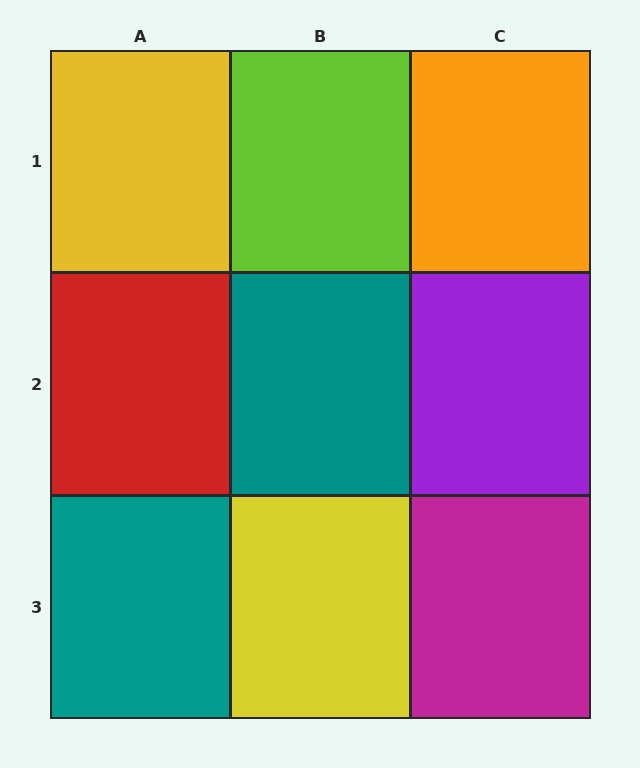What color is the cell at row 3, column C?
Magenta.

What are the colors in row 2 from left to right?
Red, teal, purple.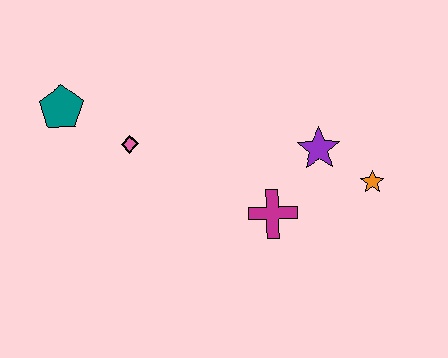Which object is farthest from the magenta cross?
The teal pentagon is farthest from the magenta cross.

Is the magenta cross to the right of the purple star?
No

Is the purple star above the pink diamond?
No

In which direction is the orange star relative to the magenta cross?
The orange star is to the right of the magenta cross.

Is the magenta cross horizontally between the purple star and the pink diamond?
Yes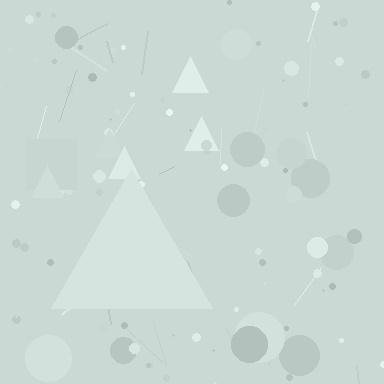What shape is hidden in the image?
A triangle is hidden in the image.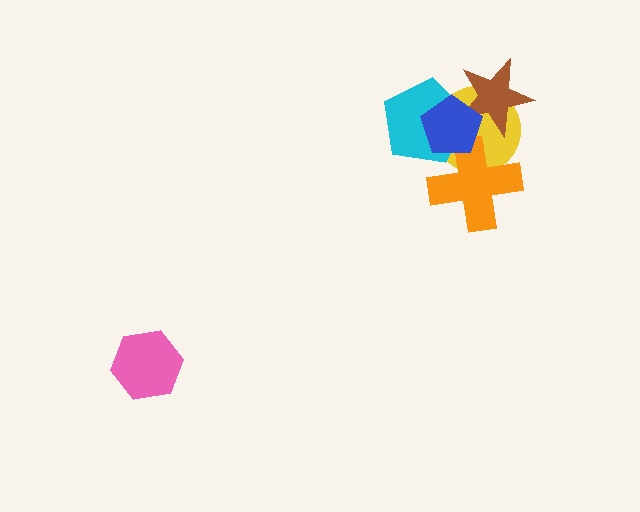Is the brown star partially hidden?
Yes, it is partially covered by another shape.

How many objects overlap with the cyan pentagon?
4 objects overlap with the cyan pentagon.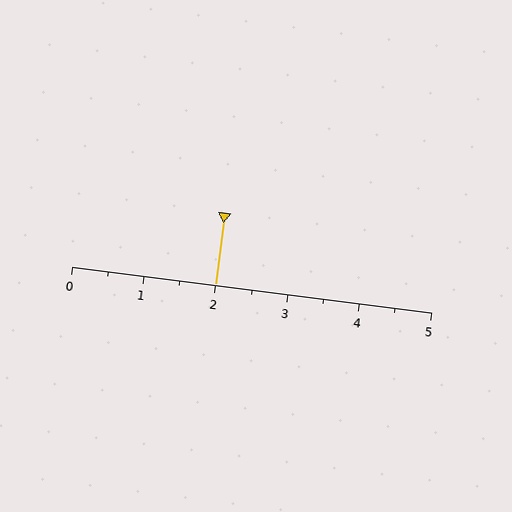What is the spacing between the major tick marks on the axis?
The major ticks are spaced 1 apart.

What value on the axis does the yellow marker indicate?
The marker indicates approximately 2.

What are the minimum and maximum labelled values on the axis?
The axis runs from 0 to 5.